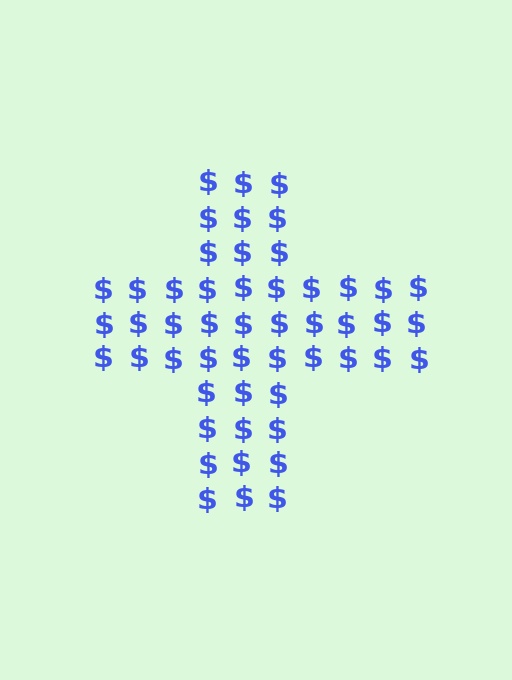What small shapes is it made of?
It is made of small dollar signs.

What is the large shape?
The large shape is a cross.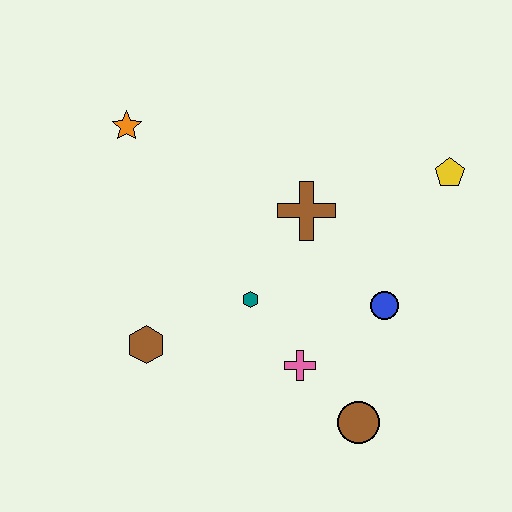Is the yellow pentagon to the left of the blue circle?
No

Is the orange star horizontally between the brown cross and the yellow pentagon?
No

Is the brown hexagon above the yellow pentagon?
No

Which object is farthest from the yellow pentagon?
The brown hexagon is farthest from the yellow pentagon.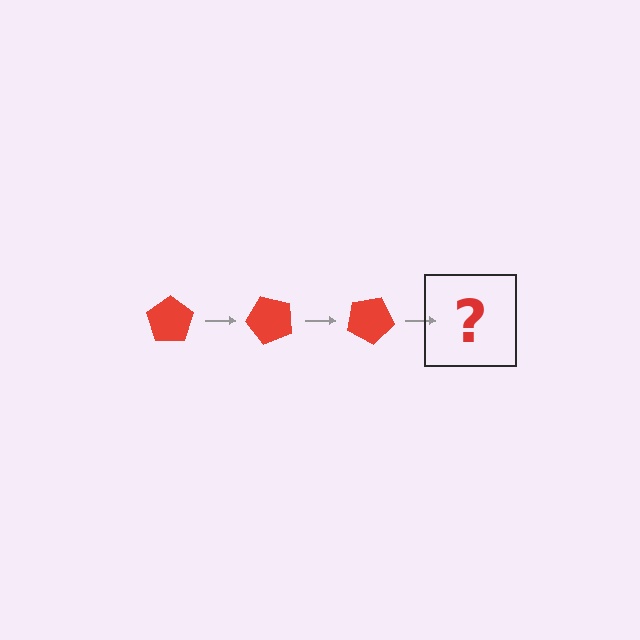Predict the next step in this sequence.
The next step is a red pentagon rotated 150 degrees.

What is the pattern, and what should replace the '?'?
The pattern is that the pentagon rotates 50 degrees each step. The '?' should be a red pentagon rotated 150 degrees.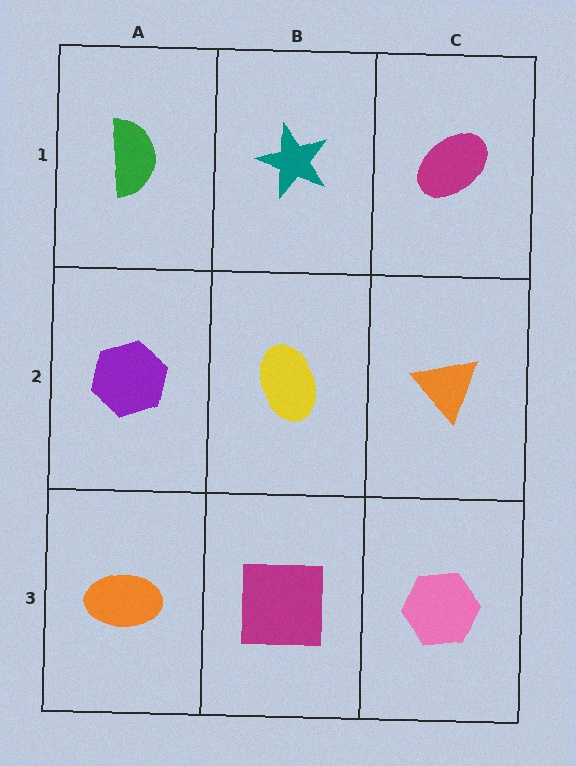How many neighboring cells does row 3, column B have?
3.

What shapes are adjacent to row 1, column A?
A purple hexagon (row 2, column A), a teal star (row 1, column B).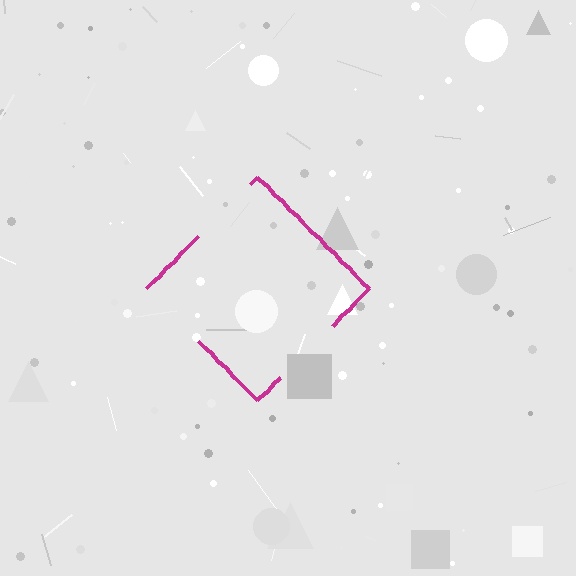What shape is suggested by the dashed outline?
The dashed outline suggests a diamond.